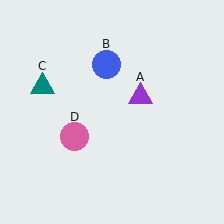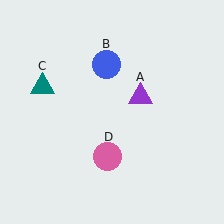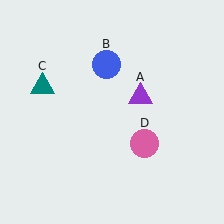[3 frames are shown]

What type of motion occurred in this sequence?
The pink circle (object D) rotated counterclockwise around the center of the scene.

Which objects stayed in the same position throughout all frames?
Purple triangle (object A) and blue circle (object B) and teal triangle (object C) remained stationary.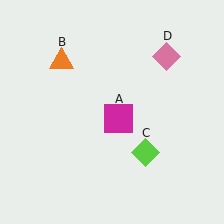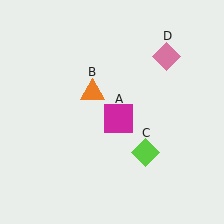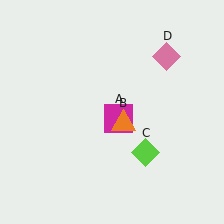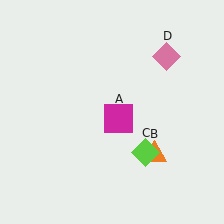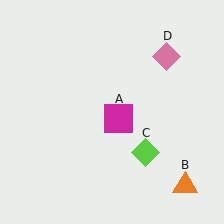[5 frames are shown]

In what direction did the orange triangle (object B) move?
The orange triangle (object B) moved down and to the right.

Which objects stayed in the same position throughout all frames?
Magenta square (object A) and lime diamond (object C) and pink diamond (object D) remained stationary.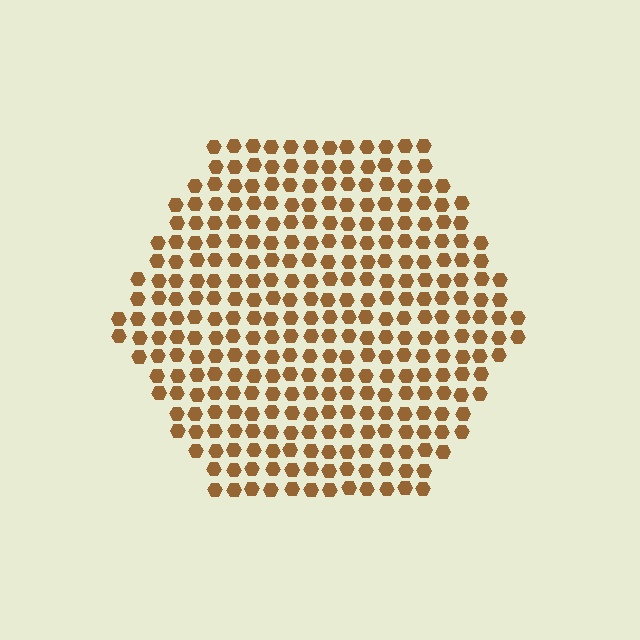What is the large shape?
The large shape is a hexagon.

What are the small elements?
The small elements are hexagons.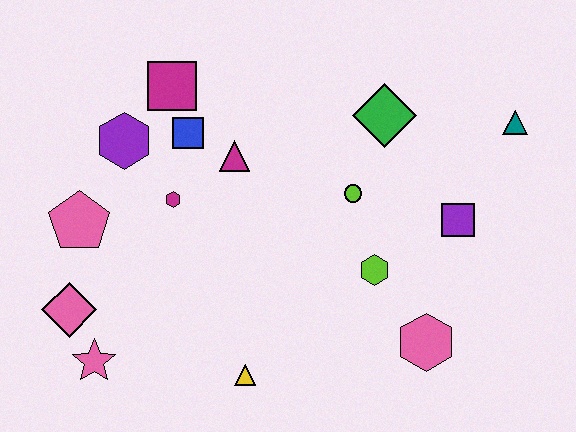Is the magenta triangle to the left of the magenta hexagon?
No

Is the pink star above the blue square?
No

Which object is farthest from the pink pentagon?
The teal triangle is farthest from the pink pentagon.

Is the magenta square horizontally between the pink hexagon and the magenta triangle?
No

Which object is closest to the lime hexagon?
The lime circle is closest to the lime hexagon.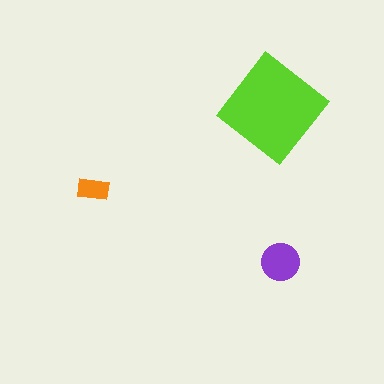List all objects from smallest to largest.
The orange rectangle, the purple circle, the lime diamond.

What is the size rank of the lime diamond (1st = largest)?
1st.